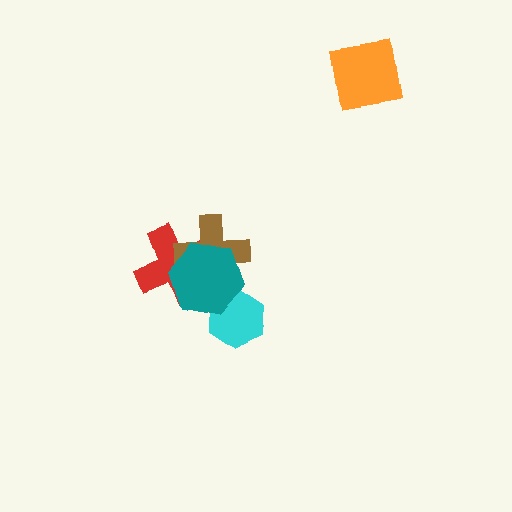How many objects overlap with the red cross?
2 objects overlap with the red cross.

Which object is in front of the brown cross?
The teal hexagon is in front of the brown cross.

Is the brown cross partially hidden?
Yes, it is partially covered by another shape.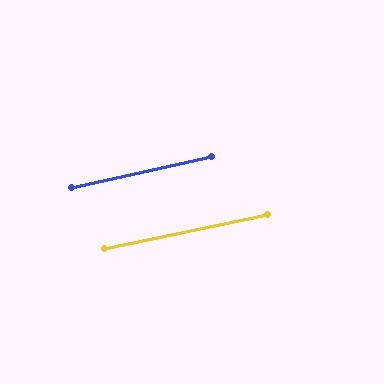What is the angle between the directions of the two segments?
Approximately 1 degree.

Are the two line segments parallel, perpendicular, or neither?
Parallel — their directions differ by only 0.8°.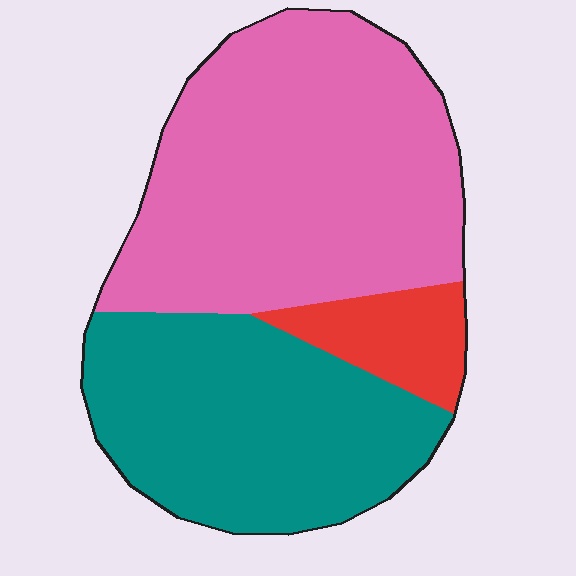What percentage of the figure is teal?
Teal covers around 40% of the figure.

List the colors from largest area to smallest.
From largest to smallest: pink, teal, red.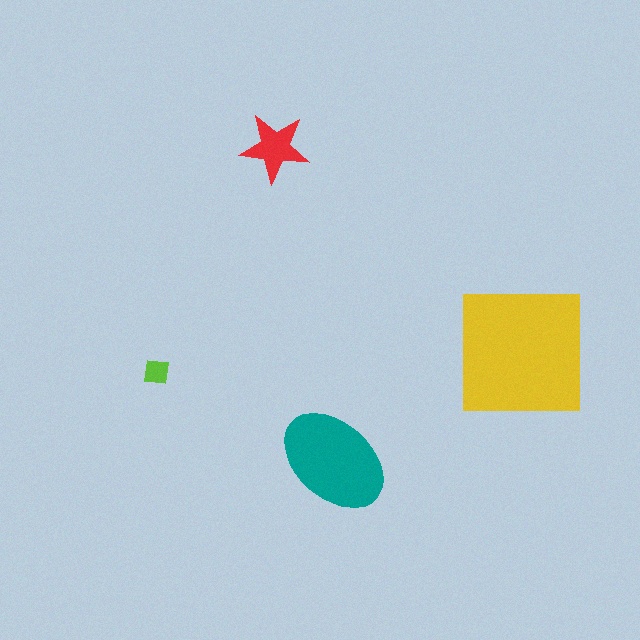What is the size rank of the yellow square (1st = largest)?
1st.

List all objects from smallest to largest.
The lime square, the red star, the teal ellipse, the yellow square.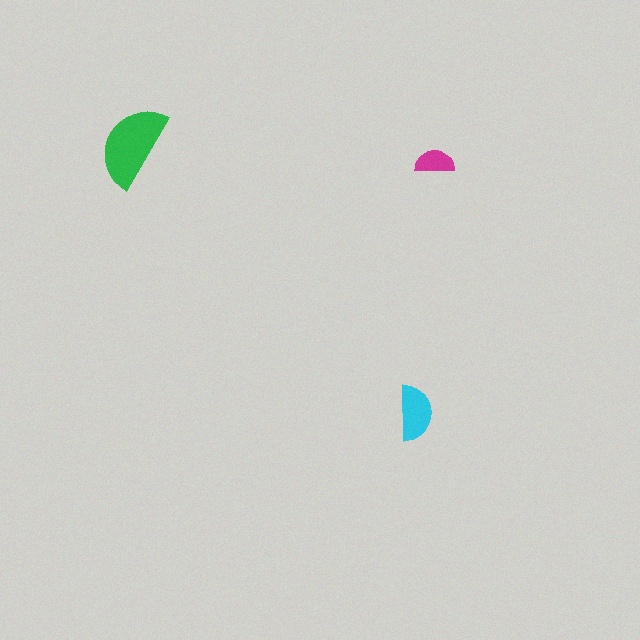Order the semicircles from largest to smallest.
the green one, the cyan one, the magenta one.